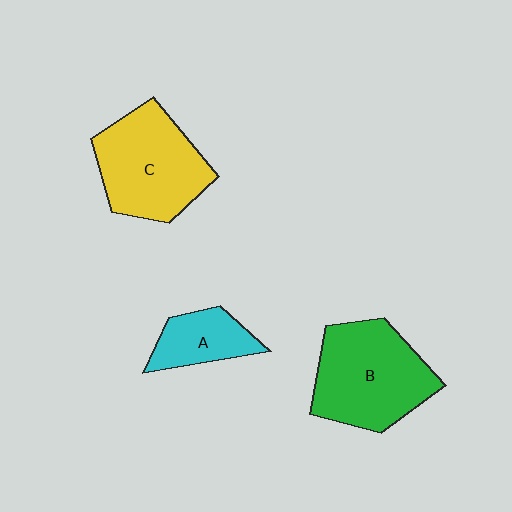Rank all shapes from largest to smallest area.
From largest to smallest: B (green), C (yellow), A (cyan).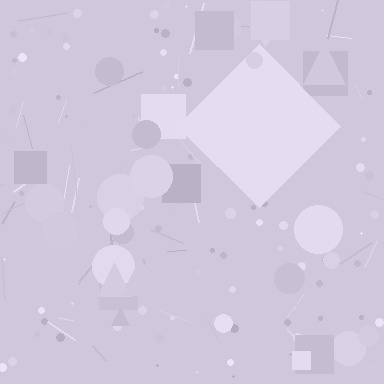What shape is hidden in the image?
A diamond is hidden in the image.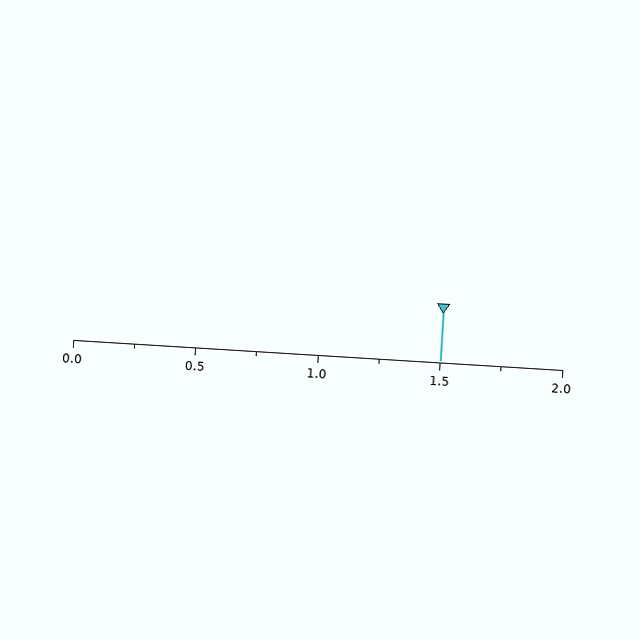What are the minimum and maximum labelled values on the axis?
The axis runs from 0.0 to 2.0.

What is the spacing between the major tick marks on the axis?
The major ticks are spaced 0.5 apart.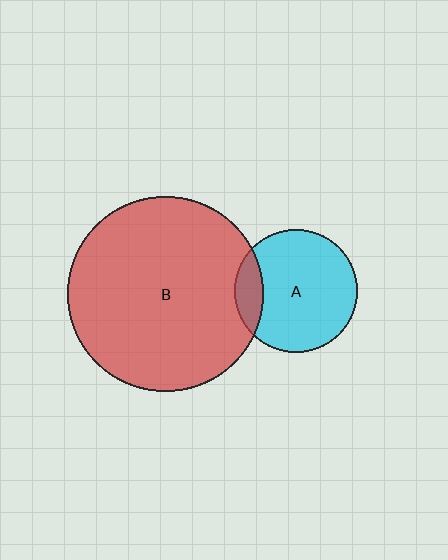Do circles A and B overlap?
Yes.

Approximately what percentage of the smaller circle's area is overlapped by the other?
Approximately 15%.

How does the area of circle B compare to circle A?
Approximately 2.5 times.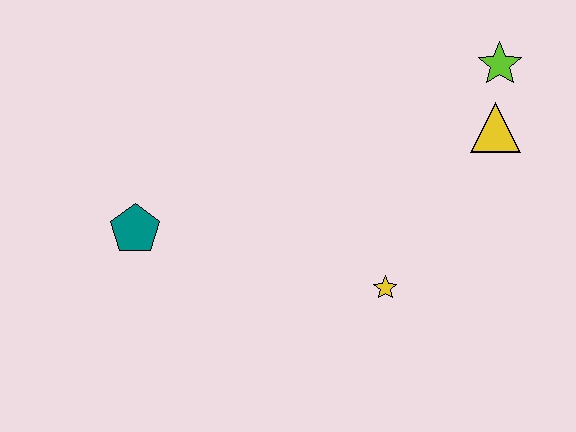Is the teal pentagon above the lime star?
No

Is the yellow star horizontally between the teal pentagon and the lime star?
Yes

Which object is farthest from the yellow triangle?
The teal pentagon is farthest from the yellow triangle.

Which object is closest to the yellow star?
The yellow triangle is closest to the yellow star.